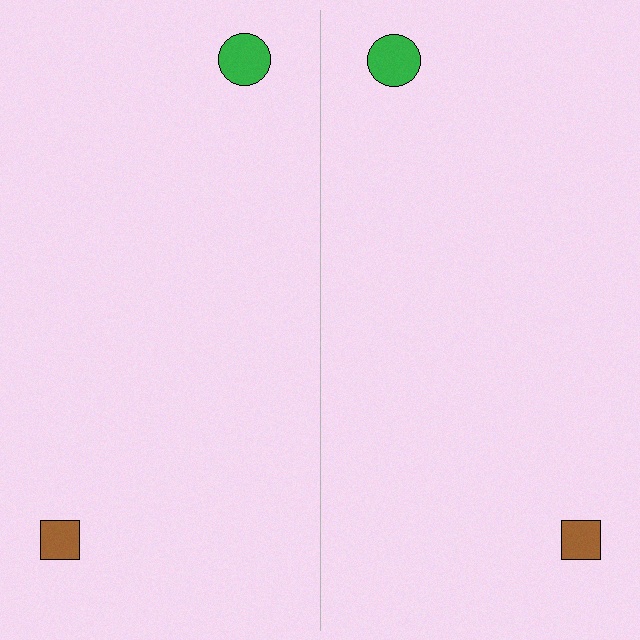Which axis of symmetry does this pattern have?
The pattern has a vertical axis of symmetry running through the center of the image.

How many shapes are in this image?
There are 4 shapes in this image.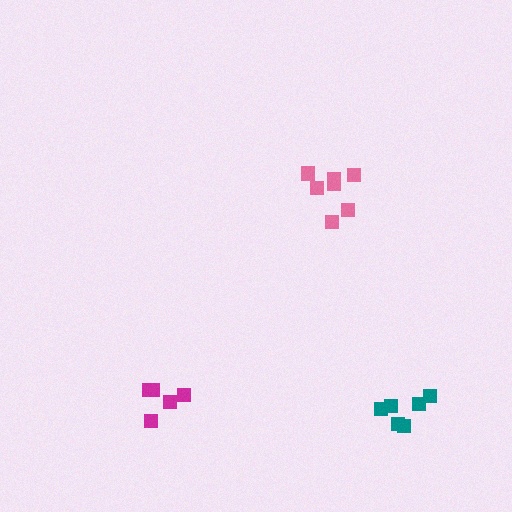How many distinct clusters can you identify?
There are 3 distinct clusters.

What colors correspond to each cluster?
The clusters are colored: magenta, pink, teal.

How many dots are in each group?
Group 1: 5 dots, Group 2: 7 dots, Group 3: 6 dots (18 total).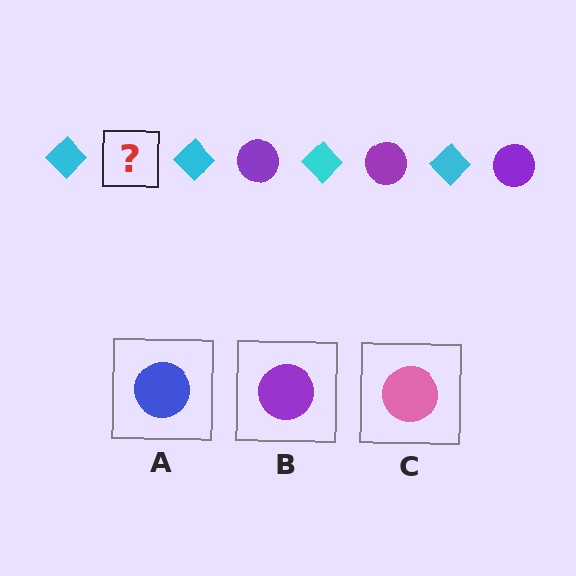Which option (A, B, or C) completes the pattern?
B.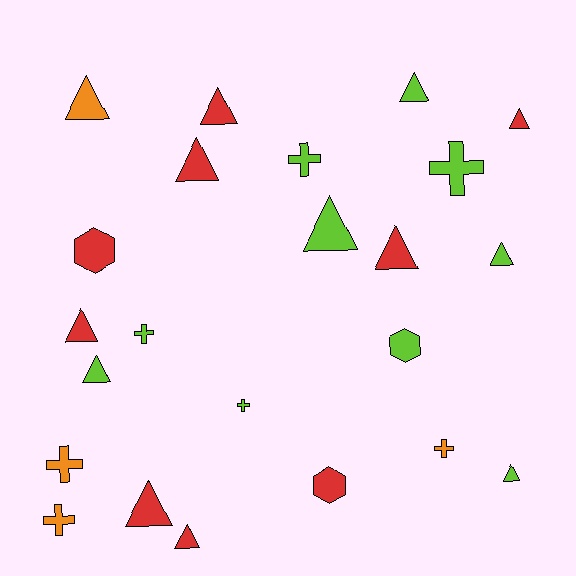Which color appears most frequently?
Lime, with 10 objects.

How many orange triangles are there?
There is 1 orange triangle.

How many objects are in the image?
There are 23 objects.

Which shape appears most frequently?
Triangle, with 13 objects.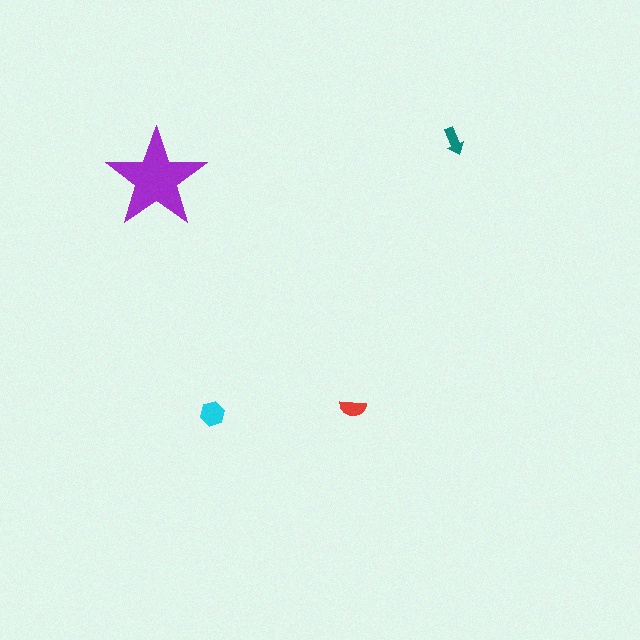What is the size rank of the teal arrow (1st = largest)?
4th.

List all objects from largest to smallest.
The purple star, the cyan hexagon, the red semicircle, the teal arrow.